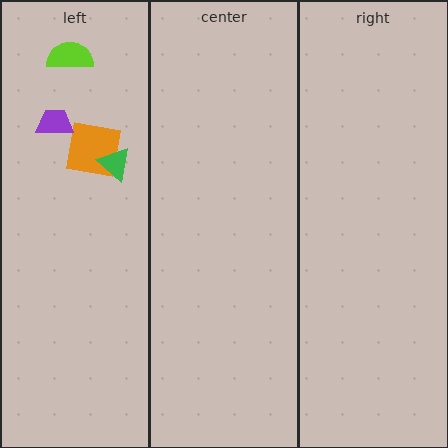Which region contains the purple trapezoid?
The left region.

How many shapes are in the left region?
4.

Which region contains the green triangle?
The left region.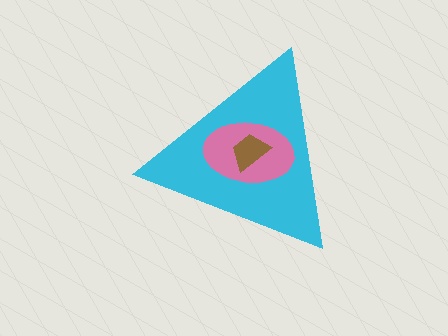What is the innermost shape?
The brown trapezoid.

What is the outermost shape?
The cyan triangle.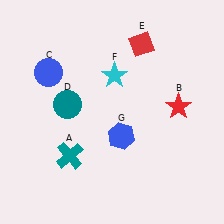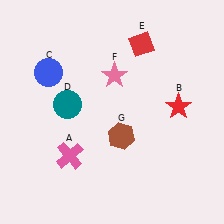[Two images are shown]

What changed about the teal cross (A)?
In Image 1, A is teal. In Image 2, it changed to pink.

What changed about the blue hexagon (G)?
In Image 1, G is blue. In Image 2, it changed to brown.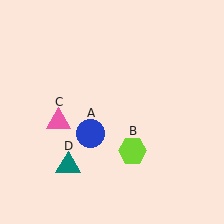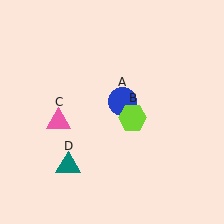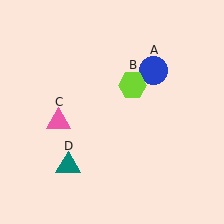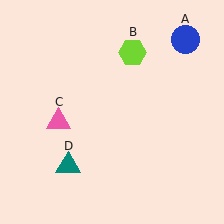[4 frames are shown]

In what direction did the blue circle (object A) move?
The blue circle (object A) moved up and to the right.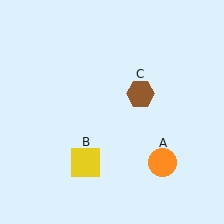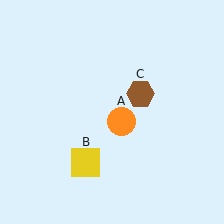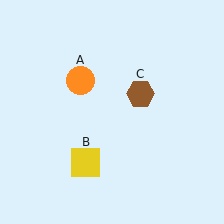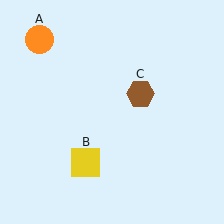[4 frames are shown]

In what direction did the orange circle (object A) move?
The orange circle (object A) moved up and to the left.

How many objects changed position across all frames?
1 object changed position: orange circle (object A).